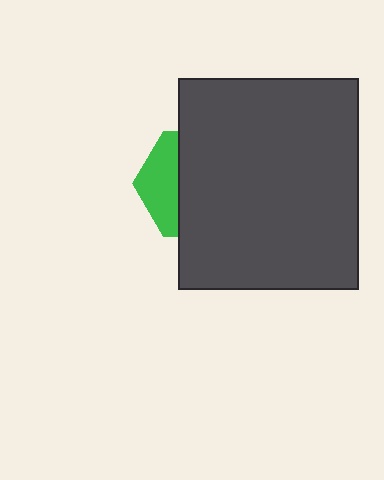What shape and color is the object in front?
The object in front is a dark gray rectangle.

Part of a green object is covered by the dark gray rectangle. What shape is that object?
It is a hexagon.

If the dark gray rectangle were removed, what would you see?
You would see the complete green hexagon.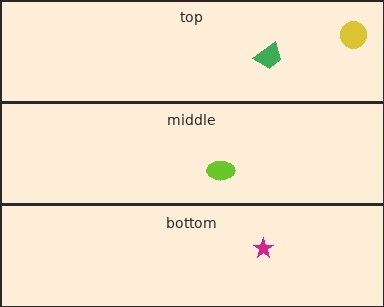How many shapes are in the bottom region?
1.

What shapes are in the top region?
The green trapezoid, the yellow circle.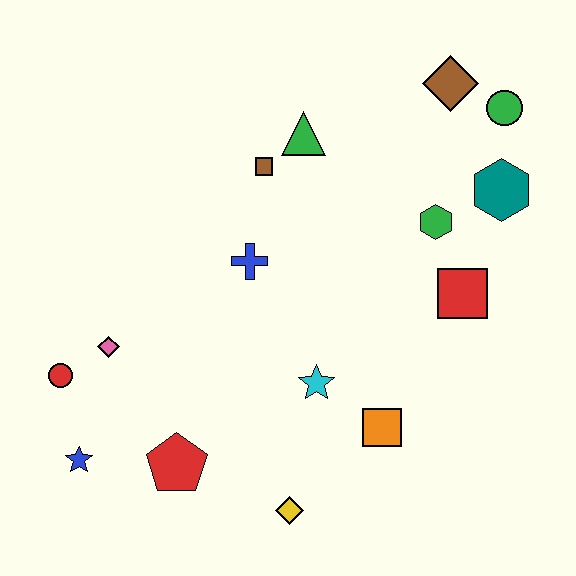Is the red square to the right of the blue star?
Yes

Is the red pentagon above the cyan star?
No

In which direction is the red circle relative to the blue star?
The red circle is above the blue star.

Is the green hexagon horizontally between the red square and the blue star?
Yes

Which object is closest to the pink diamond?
The red circle is closest to the pink diamond.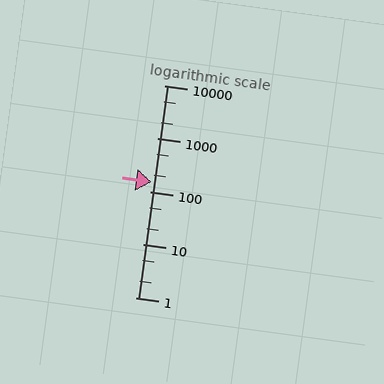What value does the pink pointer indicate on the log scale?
The pointer indicates approximately 150.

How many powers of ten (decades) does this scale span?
The scale spans 4 decades, from 1 to 10000.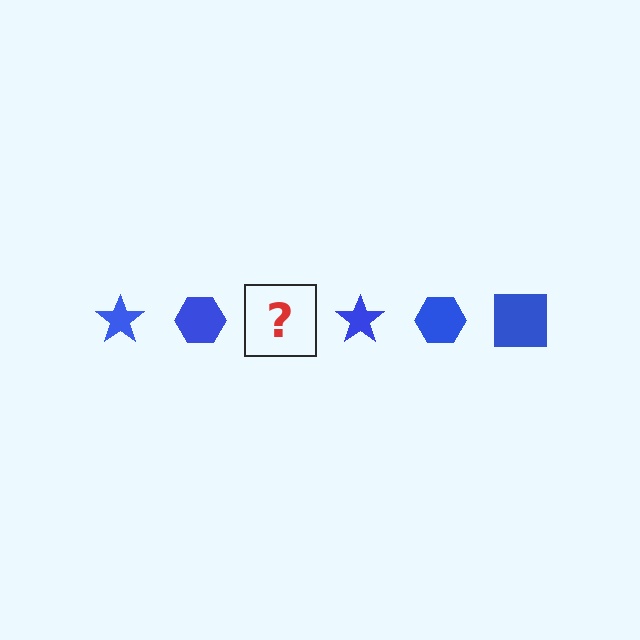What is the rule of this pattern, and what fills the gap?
The rule is that the pattern cycles through star, hexagon, square shapes in blue. The gap should be filled with a blue square.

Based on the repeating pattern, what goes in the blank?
The blank should be a blue square.